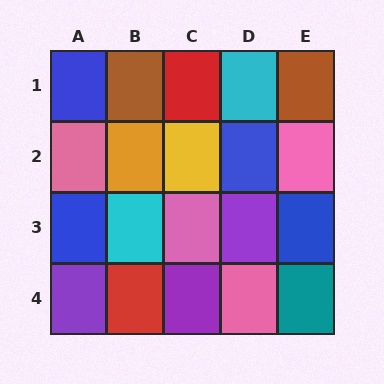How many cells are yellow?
1 cell is yellow.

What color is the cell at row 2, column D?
Blue.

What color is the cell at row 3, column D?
Purple.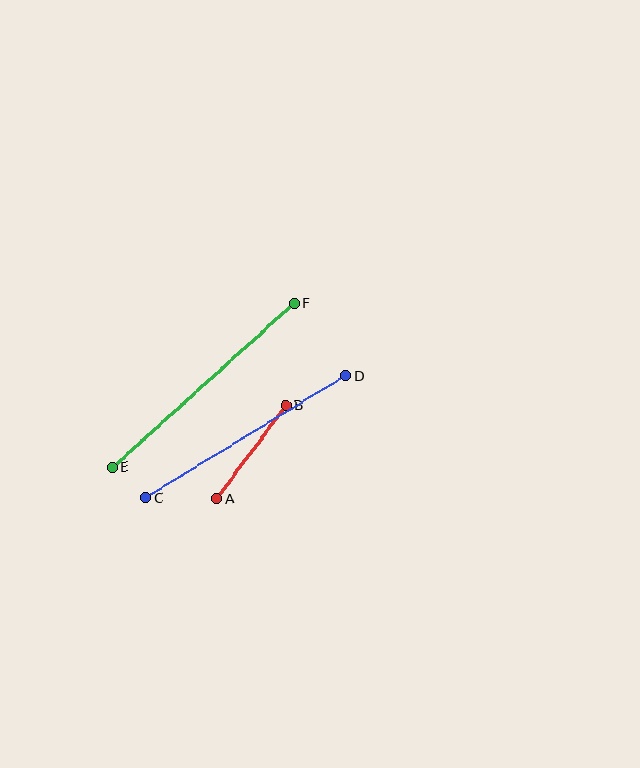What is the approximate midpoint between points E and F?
The midpoint is at approximately (203, 385) pixels.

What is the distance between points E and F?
The distance is approximately 244 pixels.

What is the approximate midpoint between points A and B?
The midpoint is at approximately (251, 452) pixels.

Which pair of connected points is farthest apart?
Points E and F are farthest apart.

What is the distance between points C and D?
The distance is approximately 234 pixels.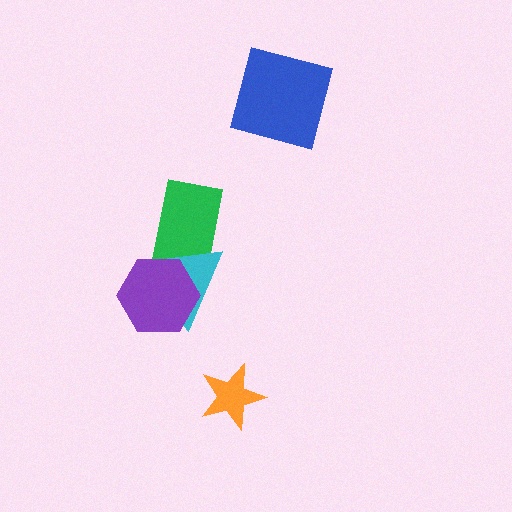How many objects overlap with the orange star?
0 objects overlap with the orange star.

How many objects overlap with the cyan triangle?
2 objects overlap with the cyan triangle.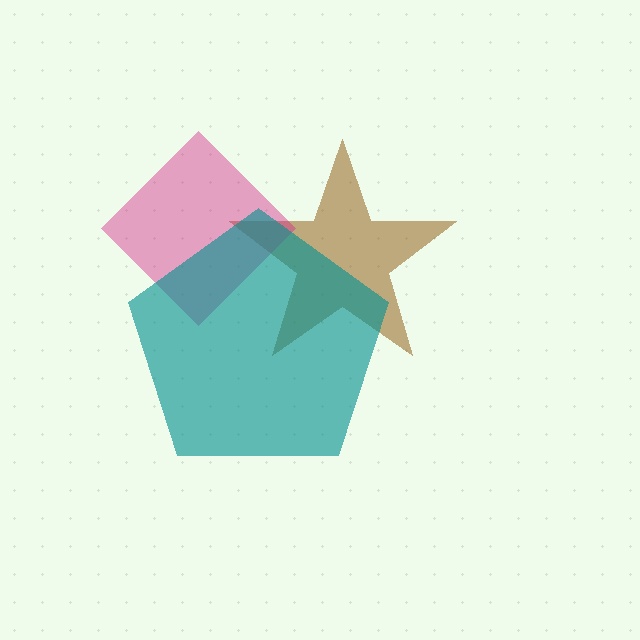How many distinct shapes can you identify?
There are 3 distinct shapes: a brown star, a magenta diamond, a teal pentagon.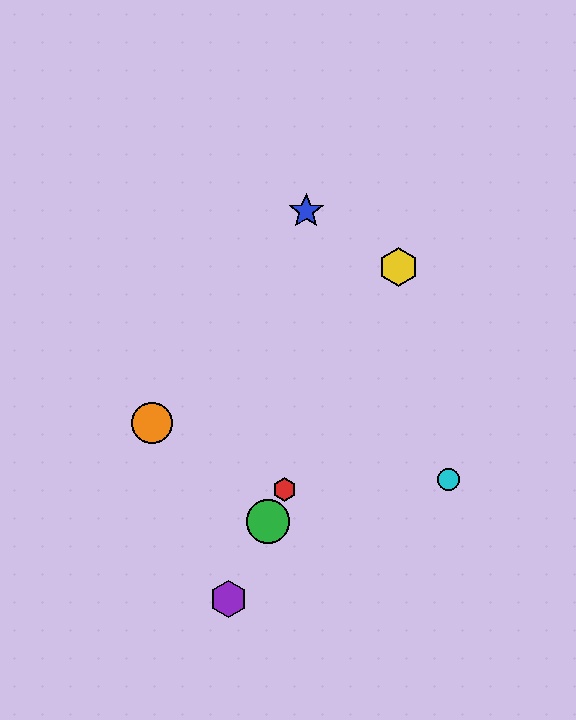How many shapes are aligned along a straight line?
4 shapes (the red hexagon, the green circle, the yellow hexagon, the purple hexagon) are aligned along a straight line.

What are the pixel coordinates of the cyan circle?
The cyan circle is at (448, 479).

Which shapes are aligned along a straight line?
The red hexagon, the green circle, the yellow hexagon, the purple hexagon are aligned along a straight line.